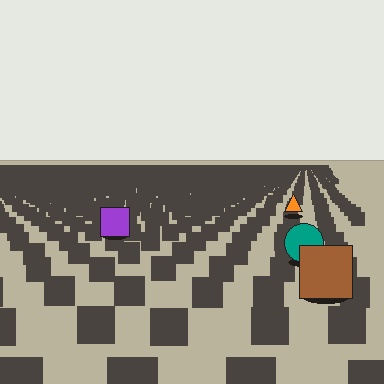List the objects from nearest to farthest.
From nearest to farthest: the brown square, the teal circle, the purple square, the orange triangle.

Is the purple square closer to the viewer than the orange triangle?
Yes. The purple square is closer — you can tell from the texture gradient: the ground texture is coarser near it.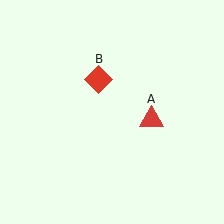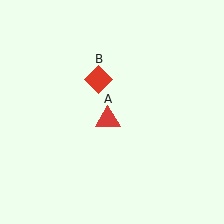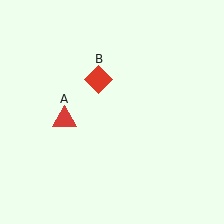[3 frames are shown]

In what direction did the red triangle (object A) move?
The red triangle (object A) moved left.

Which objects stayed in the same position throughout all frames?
Red diamond (object B) remained stationary.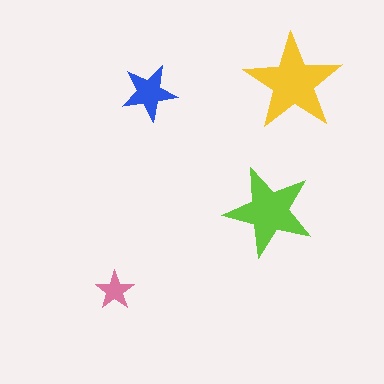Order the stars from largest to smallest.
the yellow one, the lime one, the blue one, the pink one.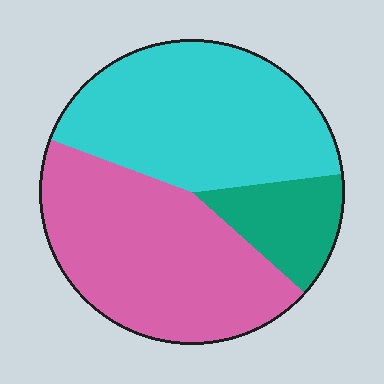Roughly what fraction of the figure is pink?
Pink takes up between a quarter and a half of the figure.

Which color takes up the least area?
Teal, at roughly 15%.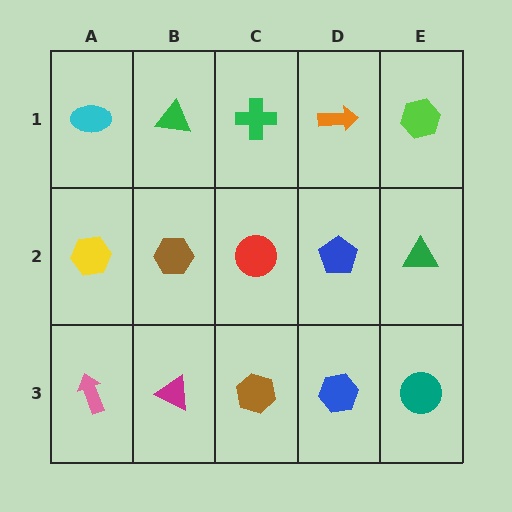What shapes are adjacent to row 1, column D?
A blue pentagon (row 2, column D), a green cross (row 1, column C), a lime hexagon (row 1, column E).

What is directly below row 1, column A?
A yellow hexagon.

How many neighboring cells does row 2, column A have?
3.